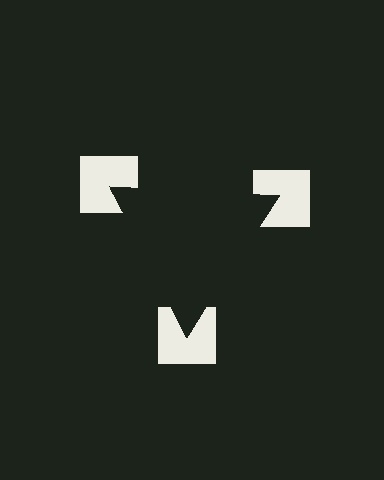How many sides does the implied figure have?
3 sides.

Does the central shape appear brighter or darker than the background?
It typically appears slightly darker than the background, even though no actual brightness change is drawn.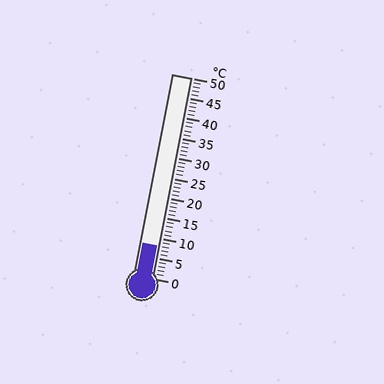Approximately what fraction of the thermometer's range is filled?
The thermometer is filled to approximately 15% of its range.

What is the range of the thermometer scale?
The thermometer scale ranges from 0°C to 50°C.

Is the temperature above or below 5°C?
The temperature is above 5°C.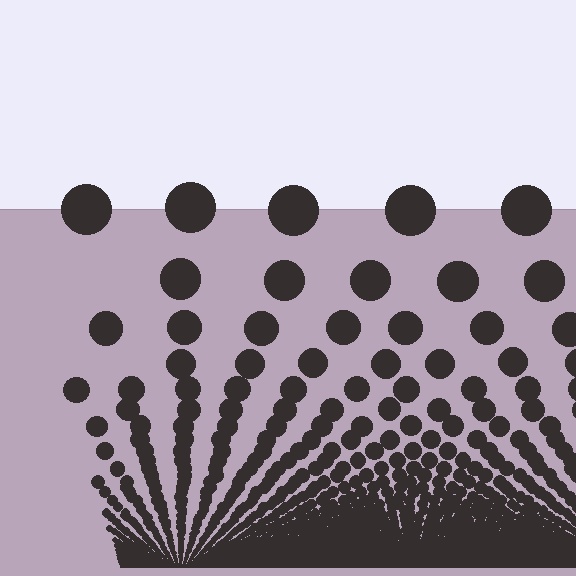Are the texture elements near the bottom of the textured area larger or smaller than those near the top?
Smaller. The gradient is inverted — elements near the bottom are smaller and denser.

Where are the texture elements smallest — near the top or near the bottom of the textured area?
Near the bottom.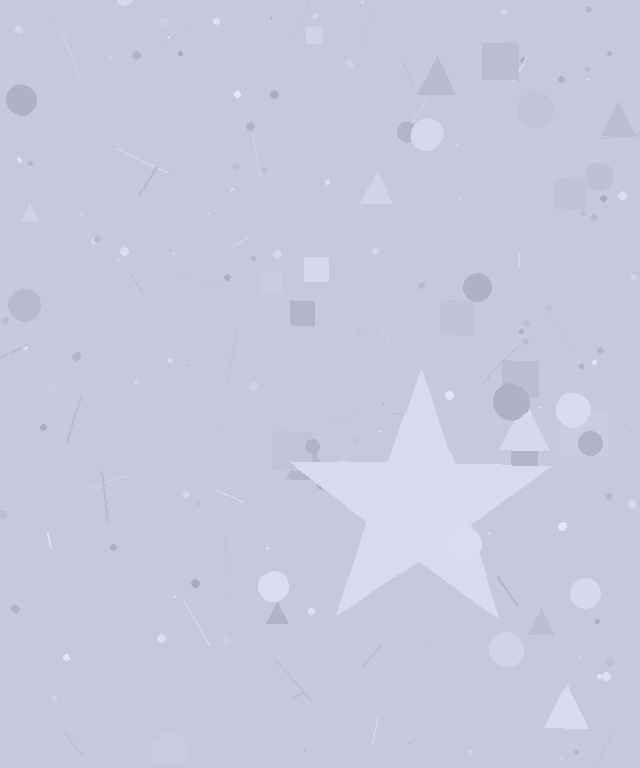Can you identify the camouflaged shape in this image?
The camouflaged shape is a star.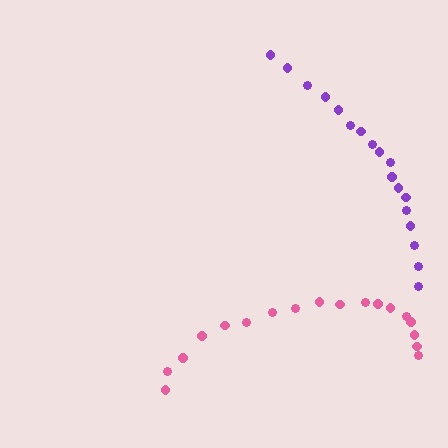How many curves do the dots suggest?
There are 2 distinct paths.